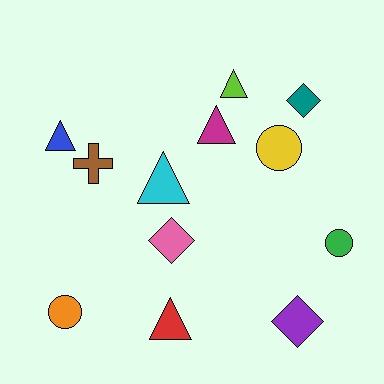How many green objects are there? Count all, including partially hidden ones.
There is 1 green object.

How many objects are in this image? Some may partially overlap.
There are 12 objects.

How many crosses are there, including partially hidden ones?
There is 1 cross.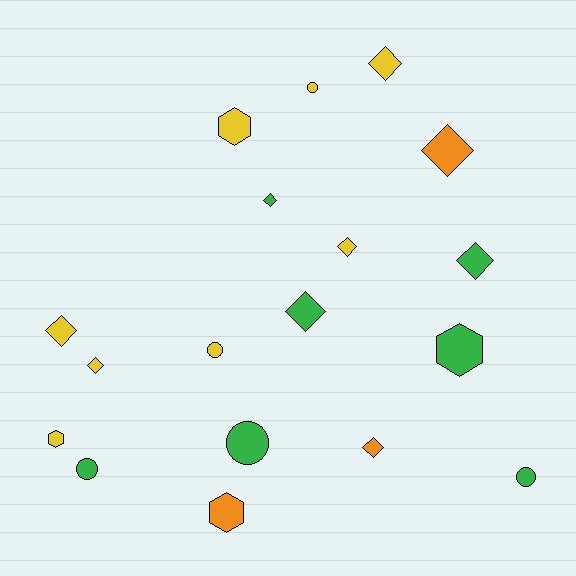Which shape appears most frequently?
Diamond, with 9 objects.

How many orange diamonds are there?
There are 2 orange diamonds.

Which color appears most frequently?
Yellow, with 8 objects.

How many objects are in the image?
There are 18 objects.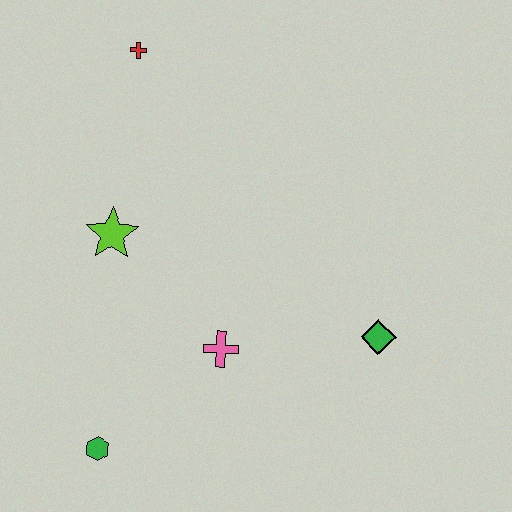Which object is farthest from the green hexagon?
The red cross is farthest from the green hexagon.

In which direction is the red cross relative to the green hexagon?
The red cross is above the green hexagon.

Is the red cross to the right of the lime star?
Yes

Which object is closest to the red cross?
The lime star is closest to the red cross.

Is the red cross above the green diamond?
Yes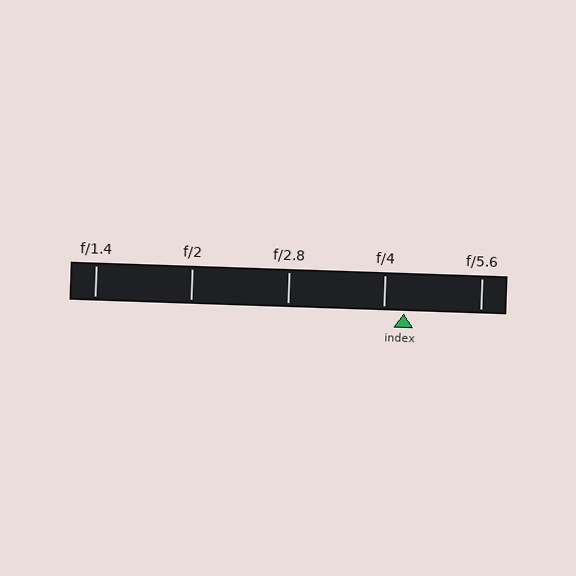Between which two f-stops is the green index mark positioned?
The index mark is between f/4 and f/5.6.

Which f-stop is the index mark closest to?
The index mark is closest to f/4.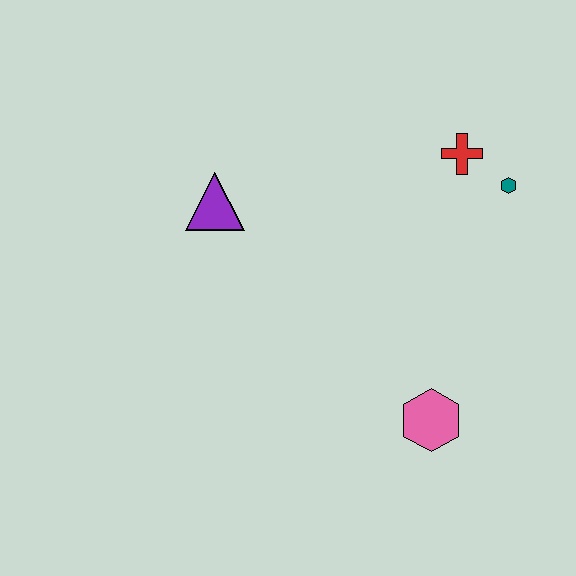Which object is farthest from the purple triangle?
The pink hexagon is farthest from the purple triangle.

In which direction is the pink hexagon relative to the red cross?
The pink hexagon is below the red cross.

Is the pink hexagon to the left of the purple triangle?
No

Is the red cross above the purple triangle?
Yes